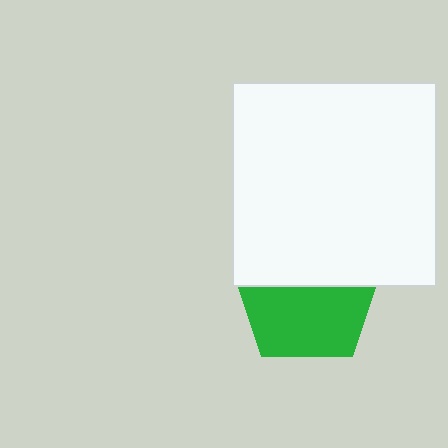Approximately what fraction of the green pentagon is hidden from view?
Roughly 45% of the green pentagon is hidden behind the white square.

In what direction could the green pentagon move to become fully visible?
The green pentagon could move down. That would shift it out from behind the white square entirely.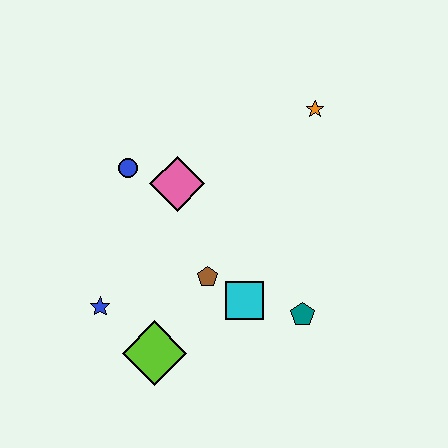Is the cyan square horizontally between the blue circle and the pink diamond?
No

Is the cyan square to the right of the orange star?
No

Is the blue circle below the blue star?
No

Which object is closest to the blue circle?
The pink diamond is closest to the blue circle.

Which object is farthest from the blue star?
The orange star is farthest from the blue star.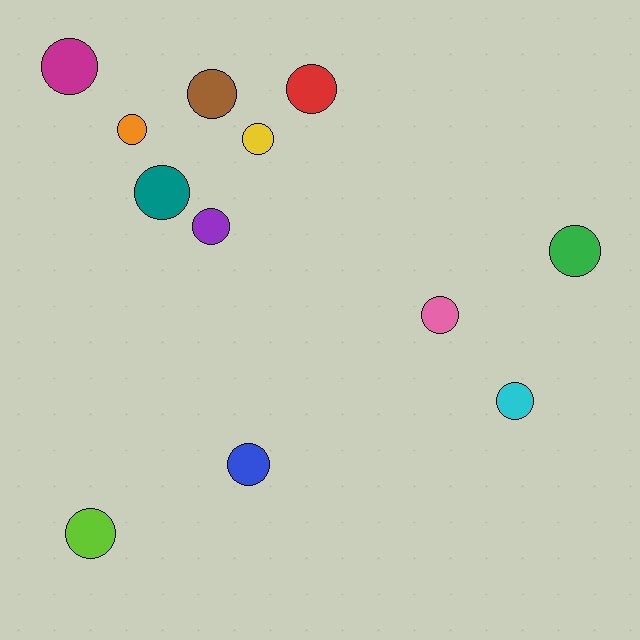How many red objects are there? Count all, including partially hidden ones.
There is 1 red object.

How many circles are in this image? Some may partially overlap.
There are 12 circles.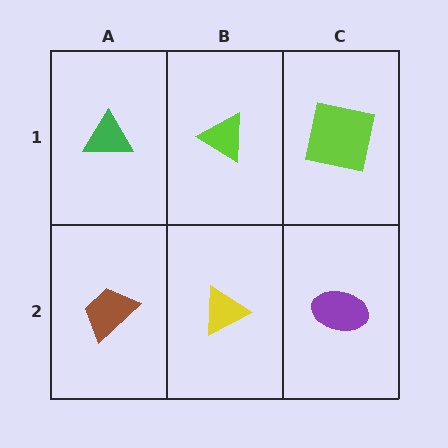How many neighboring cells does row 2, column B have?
3.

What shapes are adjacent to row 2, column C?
A lime square (row 1, column C), a yellow triangle (row 2, column B).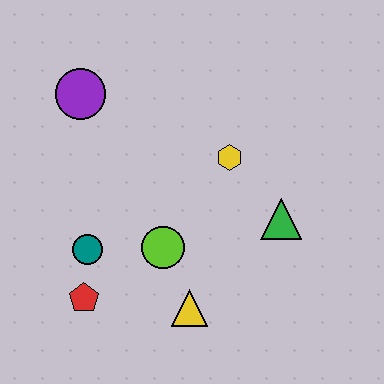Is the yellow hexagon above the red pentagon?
Yes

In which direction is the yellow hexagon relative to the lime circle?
The yellow hexagon is above the lime circle.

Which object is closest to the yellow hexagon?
The green triangle is closest to the yellow hexagon.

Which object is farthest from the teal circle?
The green triangle is farthest from the teal circle.